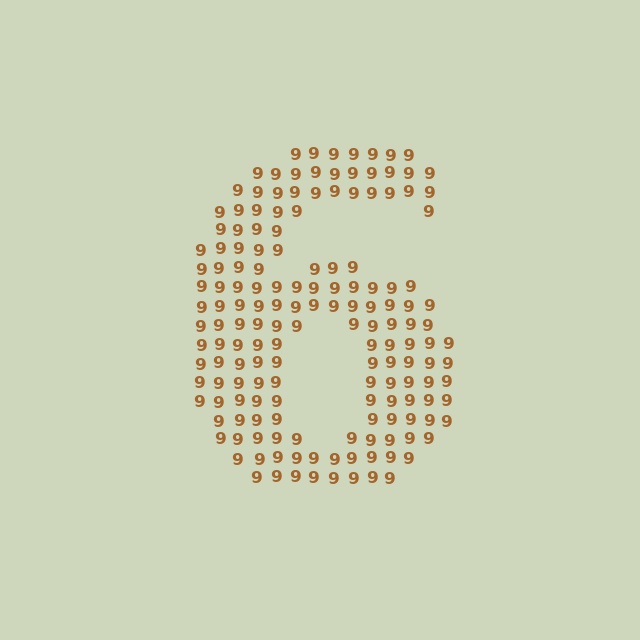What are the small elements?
The small elements are digit 9's.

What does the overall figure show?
The overall figure shows the digit 6.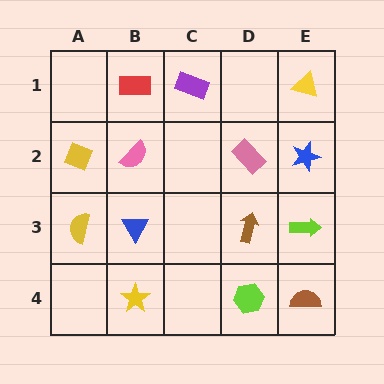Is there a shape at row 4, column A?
No, that cell is empty.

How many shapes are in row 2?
4 shapes.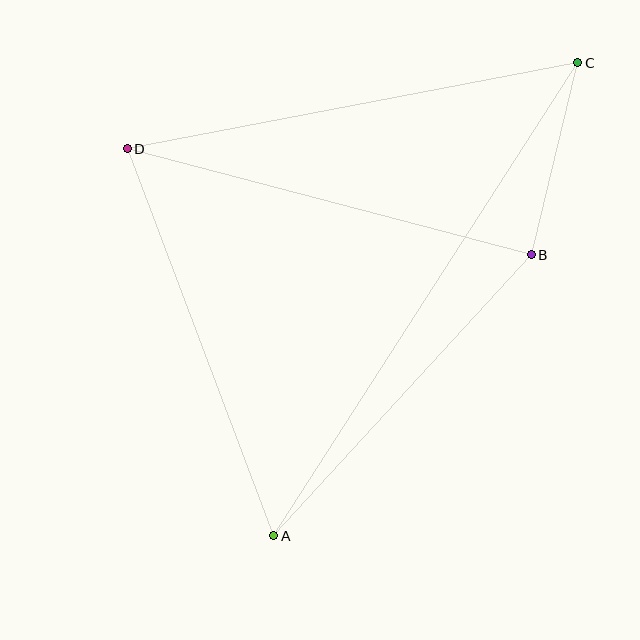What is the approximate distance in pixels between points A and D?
The distance between A and D is approximately 414 pixels.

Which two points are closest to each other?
Points B and C are closest to each other.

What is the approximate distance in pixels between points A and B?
The distance between A and B is approximately 381 pixels.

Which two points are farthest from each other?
Points A and C are farthest from each other.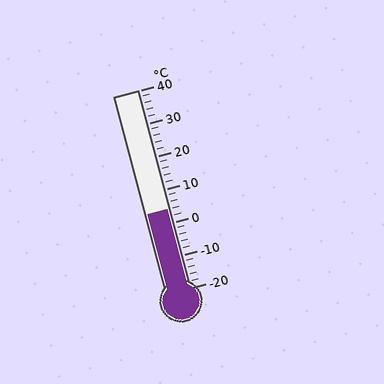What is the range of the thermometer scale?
The thermometer scale ranges from -20°C to 40°C.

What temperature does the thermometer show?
The thermometer shows approximately 4°C.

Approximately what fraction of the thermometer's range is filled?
The thermometer is filled to approximately 40% of its range.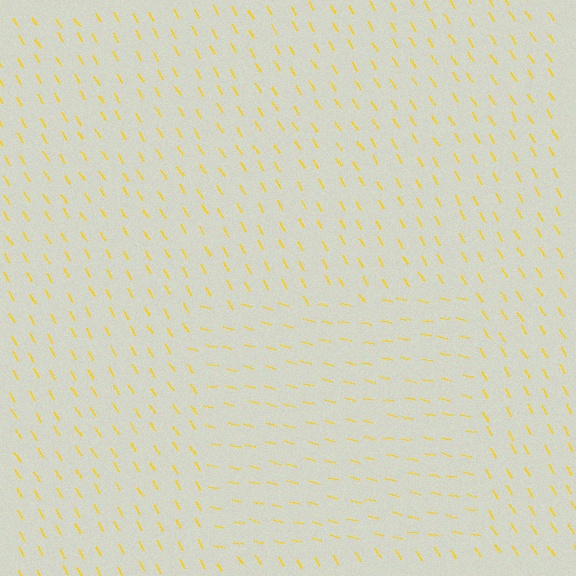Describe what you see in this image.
The image is filled with small yellow line segments. A rectangle region in the image has lines oriented differently from the surrounding lines, creating a visible texture boundary.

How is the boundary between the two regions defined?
The boundary is defined purely by a change in line orientation (approximately 45 degrees difference). All lines are the same color and thickness.